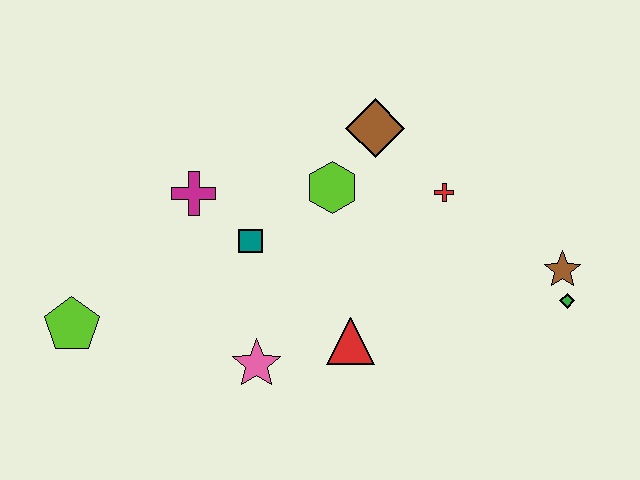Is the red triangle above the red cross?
No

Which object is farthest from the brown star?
The lime pentagon is farthest from the brown star.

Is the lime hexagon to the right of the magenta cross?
Yes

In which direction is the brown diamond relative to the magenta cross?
The brown diamond is to the right of the magenta cross.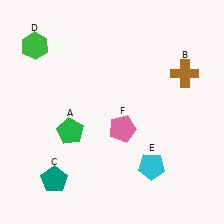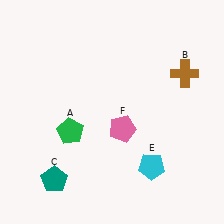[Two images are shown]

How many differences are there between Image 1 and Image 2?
There is 1 difference between the two images.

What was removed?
The green hexagon (D) was removed in Image 2.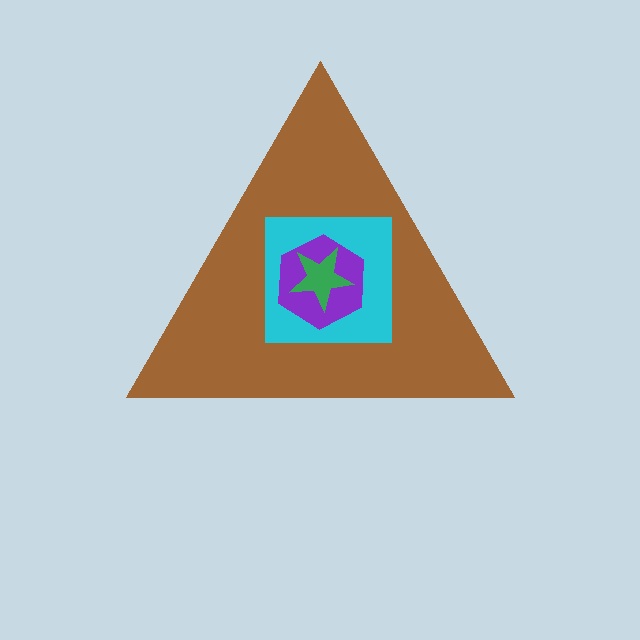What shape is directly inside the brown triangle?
The cyan square.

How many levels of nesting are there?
4.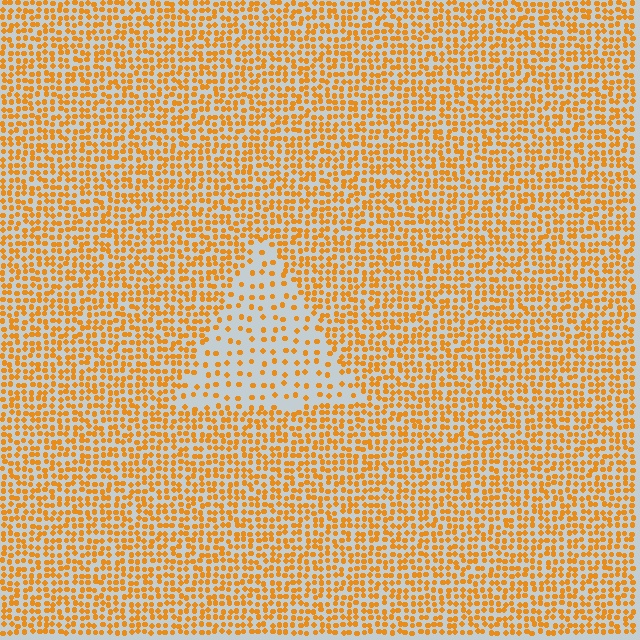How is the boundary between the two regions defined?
The boundary is defined by a change in element density (approximately 2.5x ratio). All elements are the same color, size, and shape.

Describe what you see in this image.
The image contains small orange elements arranged at two different densities. A triangle-shaped region is visible where the elements are less densely packed than the surrounding area.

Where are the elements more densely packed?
The elements are more densely packed outside the triangle boundary.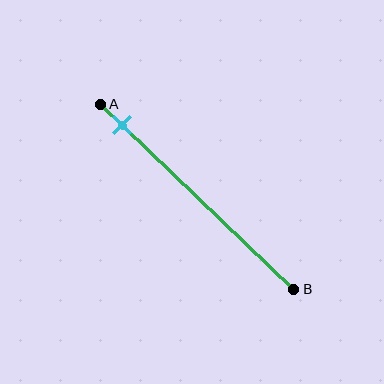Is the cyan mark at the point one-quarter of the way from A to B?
No, the mark is at about 10% from A, not at the 25% one-quarter point.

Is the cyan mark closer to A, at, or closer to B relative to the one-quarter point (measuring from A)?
The cyan mark is closer to point A than the one-quarter point of segment AB.